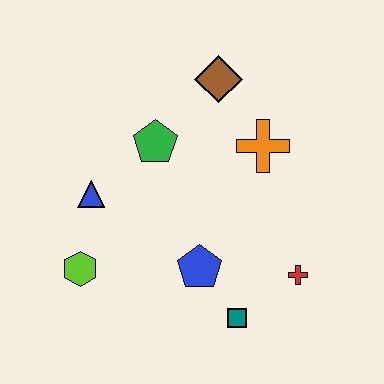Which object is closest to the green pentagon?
The blue triangle is closest to the green pentagon.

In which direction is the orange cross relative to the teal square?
The orange cross is above the teal square.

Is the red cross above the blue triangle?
No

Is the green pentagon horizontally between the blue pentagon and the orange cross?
No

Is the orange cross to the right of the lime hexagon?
Yes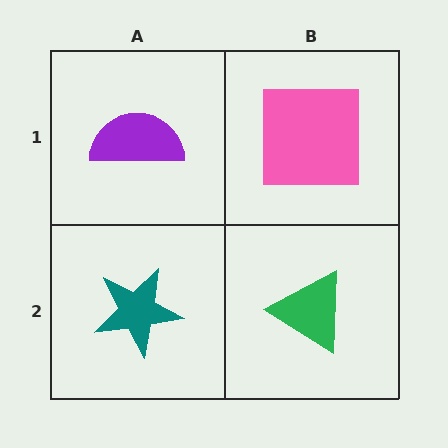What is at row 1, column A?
A purple semicircle.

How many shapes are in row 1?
2 shapes.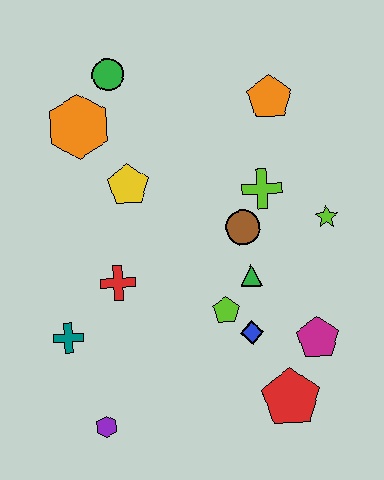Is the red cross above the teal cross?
Yes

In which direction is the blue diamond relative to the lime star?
The blue diamond is below the lime star.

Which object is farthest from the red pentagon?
The green circle is farthest from the red pentagon.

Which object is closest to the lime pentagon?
The blue diamond is closest to the lime pentagon.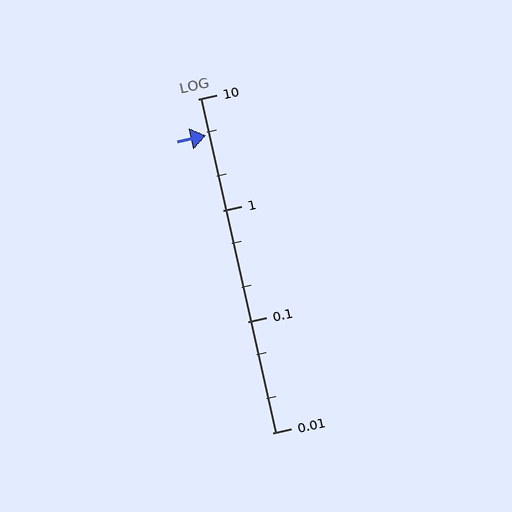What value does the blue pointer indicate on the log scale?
The pointer indicates approximately 4.7.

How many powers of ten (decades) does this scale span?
The scale spans 3 decades, from 0.01 to 10.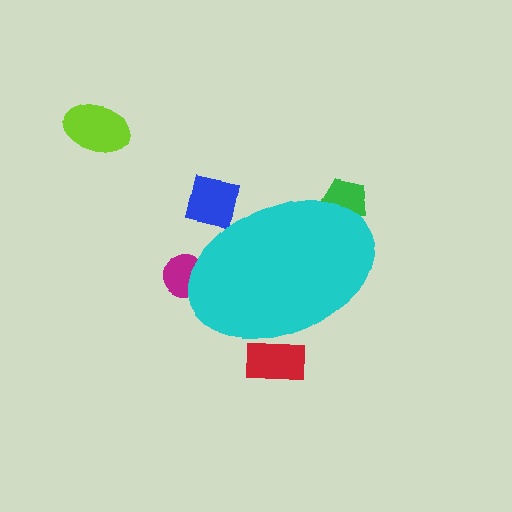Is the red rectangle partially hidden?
Yes, the red rectangle is partially hidden behind the cyan ellipse.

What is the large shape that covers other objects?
A cyan ellipse.